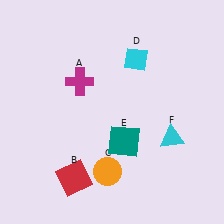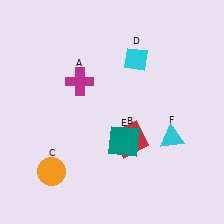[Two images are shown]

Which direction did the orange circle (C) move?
The orange circle (C) moved left.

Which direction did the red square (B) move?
The red square (B) moved right.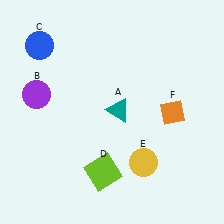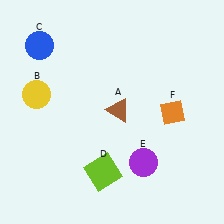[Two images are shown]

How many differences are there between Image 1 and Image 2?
There are 3 differences between the two images.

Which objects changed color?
A changed from teal to brown. B changed from purple to yellow. E changed from yellow to purple.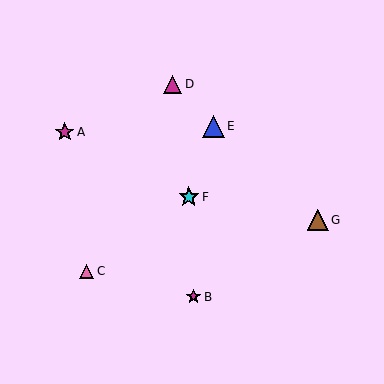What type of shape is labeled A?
Shape A is a magenta star.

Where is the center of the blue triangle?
The center of the blue triangle is at (213, 126).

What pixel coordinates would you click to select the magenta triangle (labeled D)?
Click at (173, 84) to select the magenta triangle D.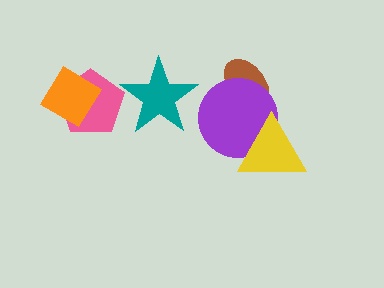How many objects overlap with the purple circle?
2 objects overlap with the purple circle.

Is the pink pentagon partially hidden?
Yes, it is partially covered by another shape.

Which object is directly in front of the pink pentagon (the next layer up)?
The teal star is directly in front of the pink pentagon.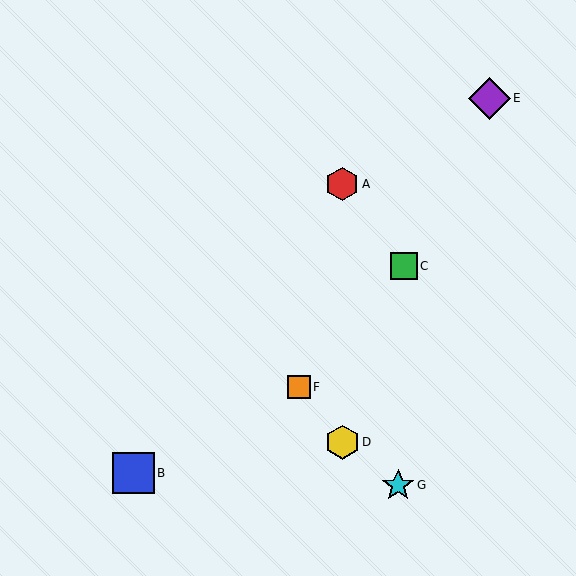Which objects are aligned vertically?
Objects A, D are aligned vertically.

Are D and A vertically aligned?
Yes, both are at x≈342.